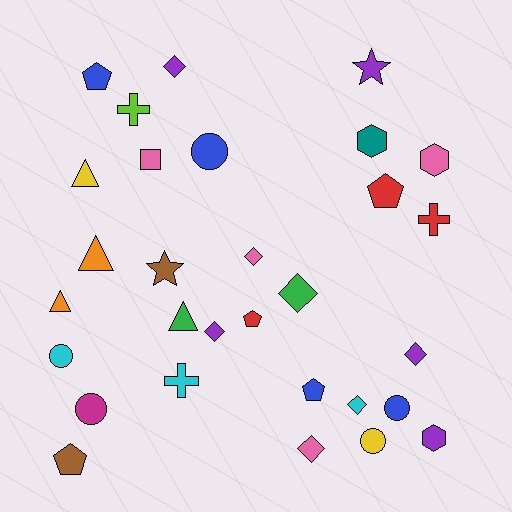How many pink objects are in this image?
There are 4 pink objects.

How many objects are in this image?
There are 30 objects.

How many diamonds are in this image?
There are 7 diamonds.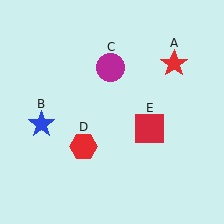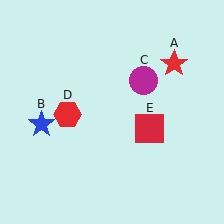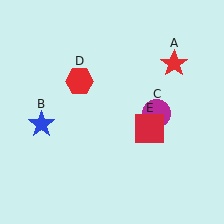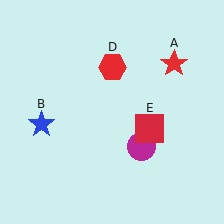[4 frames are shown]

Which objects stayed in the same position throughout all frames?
Red star (object A) and blue star (object B) and red square (object E) remained stationary.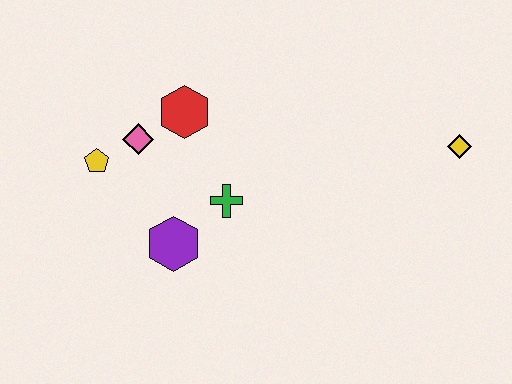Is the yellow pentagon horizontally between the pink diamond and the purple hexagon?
No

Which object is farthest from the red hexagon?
The yellow diamond is farthest from the red hexagon.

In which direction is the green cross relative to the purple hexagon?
The green cross is to the right of the purple hexagon.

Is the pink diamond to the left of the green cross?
Yes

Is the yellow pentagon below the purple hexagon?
No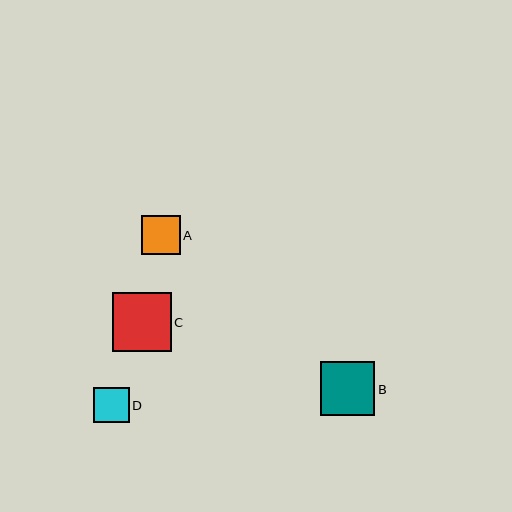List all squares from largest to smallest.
From largest to smallest: C, B, A, D.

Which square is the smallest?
Square D is the smallest with a size of approximately 36 pixels.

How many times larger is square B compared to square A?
Square B is approximately 1.4 times the size of square A.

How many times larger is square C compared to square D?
Square C is approximately 1.6 times the size of square D.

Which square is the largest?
Square C is the largest with a size of approximately 59 pixels.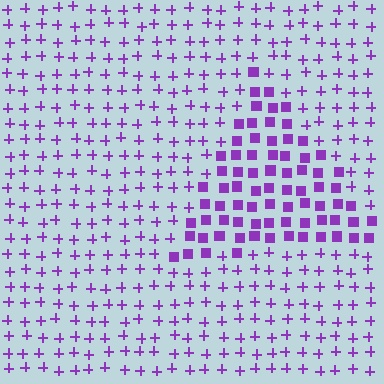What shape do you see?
I see a triangle.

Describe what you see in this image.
The image is filled with small purple elements arranged in a uniform grid. A triangle-shaped region contains squares, while the surrounding area contains plus signs. The boundary is defined purely by the change in element shape.